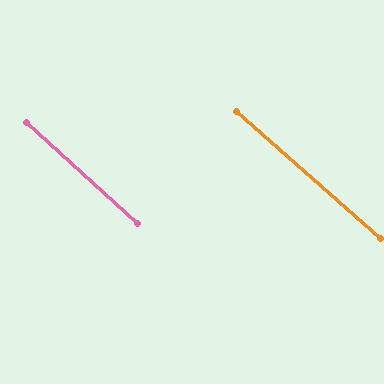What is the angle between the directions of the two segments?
Approximately 1 degree.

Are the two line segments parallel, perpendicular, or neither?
Parallel — their directions differ by only 1.0°.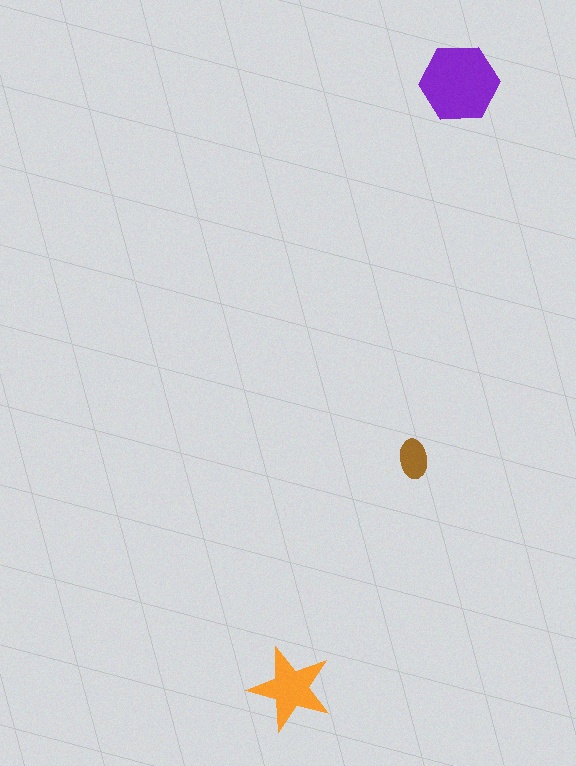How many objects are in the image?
There are 3 objects in the image.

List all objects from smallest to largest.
The brown ellipse, the orange star, the purple hexagon.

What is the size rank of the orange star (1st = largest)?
2nd.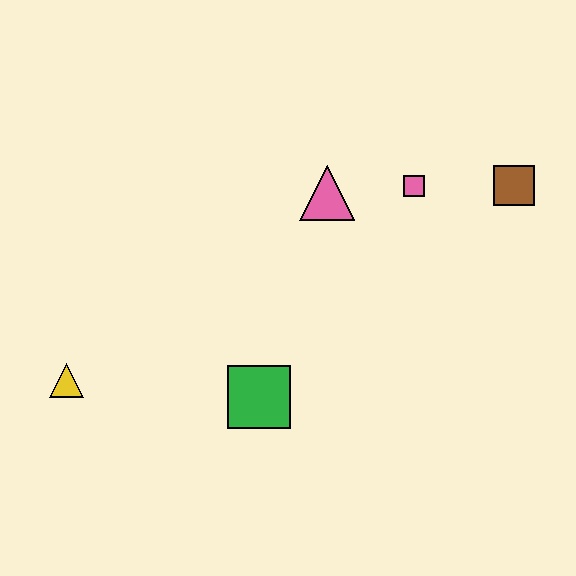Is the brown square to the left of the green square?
No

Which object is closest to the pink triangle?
The pink square is closest to the pink triangle.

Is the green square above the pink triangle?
No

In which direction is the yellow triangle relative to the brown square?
The yellow triangle is to the left of the brown square.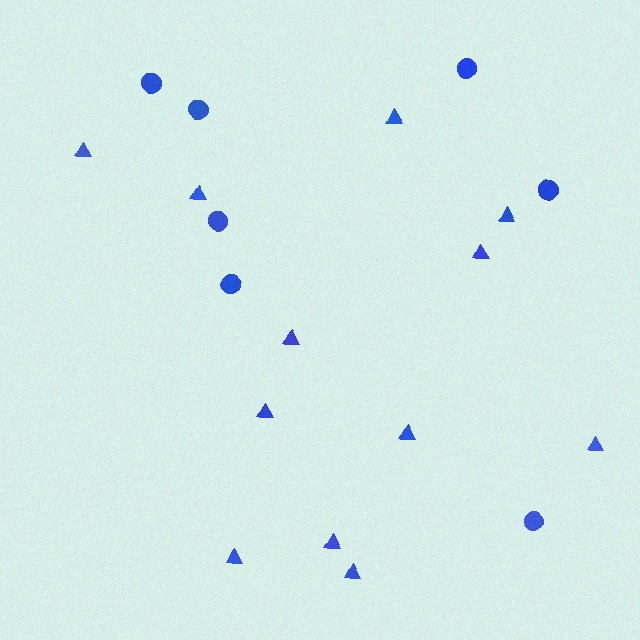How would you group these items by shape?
There are 2 groups: one group of triangles (12) and one group of circles (7).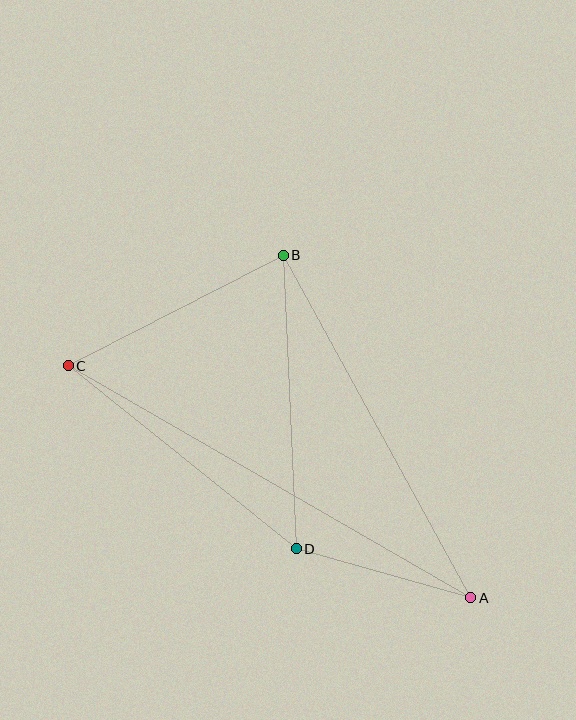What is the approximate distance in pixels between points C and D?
The distance between C and D is approximately 292 pixels.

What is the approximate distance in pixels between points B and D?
The distance between B and D is approximately 294 pixels.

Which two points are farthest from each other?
Points A and C are farthest from each other.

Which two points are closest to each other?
Points A and D are closest to each other.